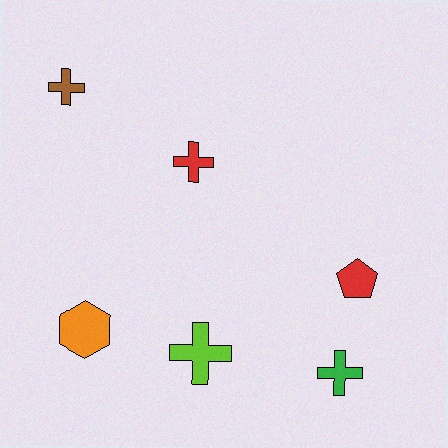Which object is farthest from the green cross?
The brown cross is farthest from the green cross.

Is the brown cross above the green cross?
Yes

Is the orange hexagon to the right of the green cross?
No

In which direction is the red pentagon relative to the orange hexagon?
The red pentagon is to the right of the orange hexagon.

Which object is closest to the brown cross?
The red cross is closest to the brown cross.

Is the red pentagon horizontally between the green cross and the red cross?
No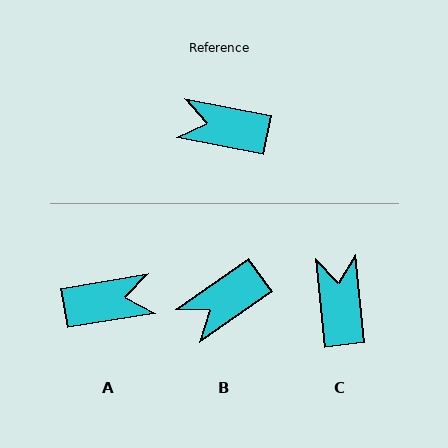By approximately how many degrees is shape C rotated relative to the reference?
Approximately 73 degrees clockwise.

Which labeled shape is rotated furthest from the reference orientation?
A, about 160 degrees away.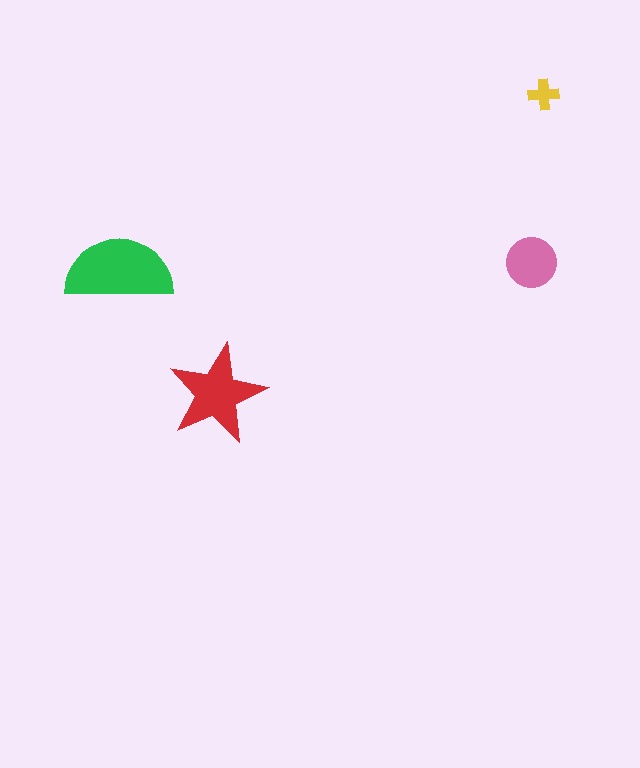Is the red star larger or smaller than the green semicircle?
Smaller.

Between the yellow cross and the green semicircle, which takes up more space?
The green semicircle.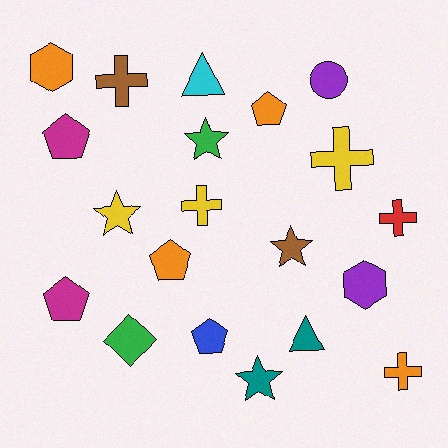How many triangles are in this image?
There are 2 triangles.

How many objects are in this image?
There are 20 objects.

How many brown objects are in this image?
There are 2 brown objects.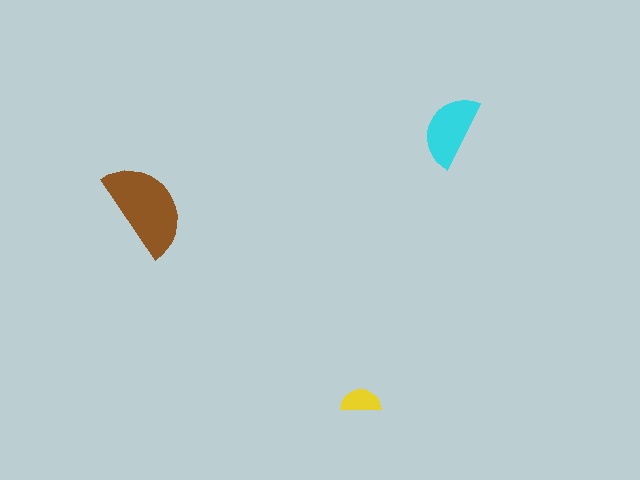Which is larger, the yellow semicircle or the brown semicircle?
The brown one.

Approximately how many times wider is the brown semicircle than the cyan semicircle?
About 1.5 times wider.